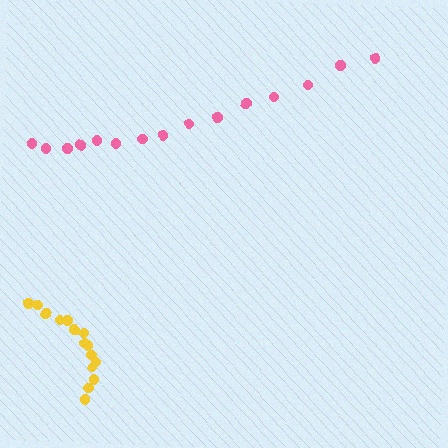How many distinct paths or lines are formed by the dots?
There are 2 distinct paths.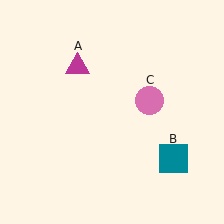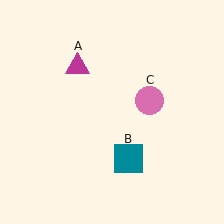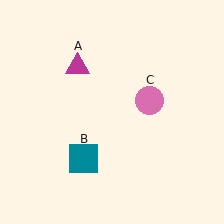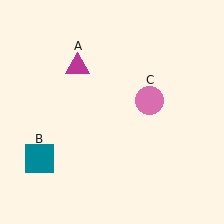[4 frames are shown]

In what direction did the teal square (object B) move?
The teal square (object B) moved left.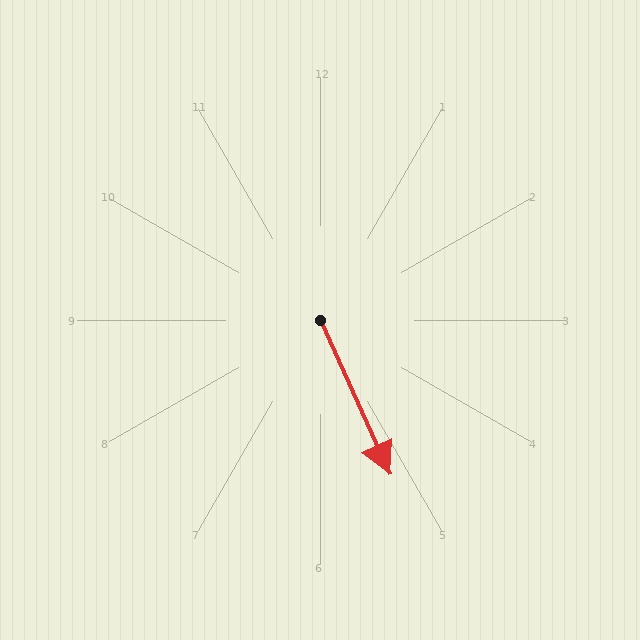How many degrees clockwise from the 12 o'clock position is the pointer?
Approximately 156 degrees.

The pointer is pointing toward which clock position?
Roughly 5 o'clock.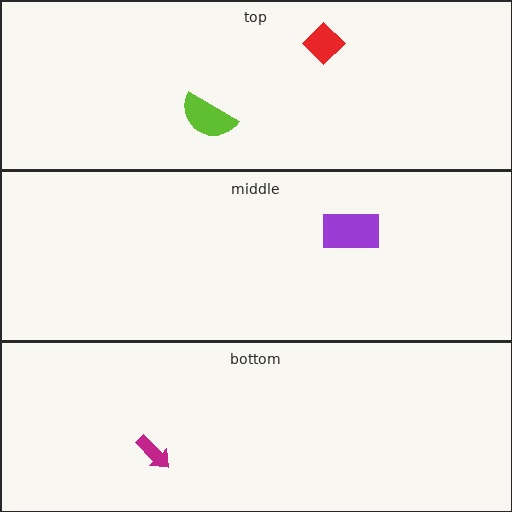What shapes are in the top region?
The red diamond, the lime semicircle.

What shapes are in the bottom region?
The magenta arrow.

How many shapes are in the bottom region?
1.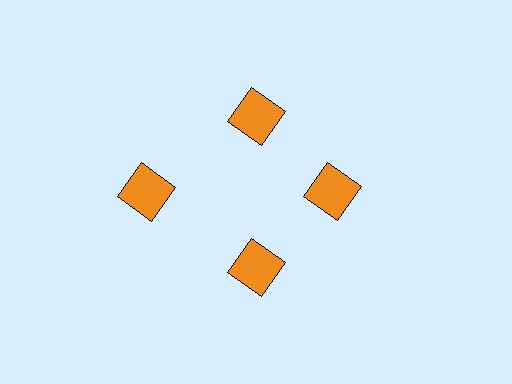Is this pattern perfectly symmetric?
No. The 4 orange squares are arranged in a ring, but one element near the 9 o'clock position is pushed outward from the center, breaking the 4-fold rotational symmetry.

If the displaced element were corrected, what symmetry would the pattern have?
It would have 4-fold rotational symmetry — the pattern would map onto itself every 90 degrees.